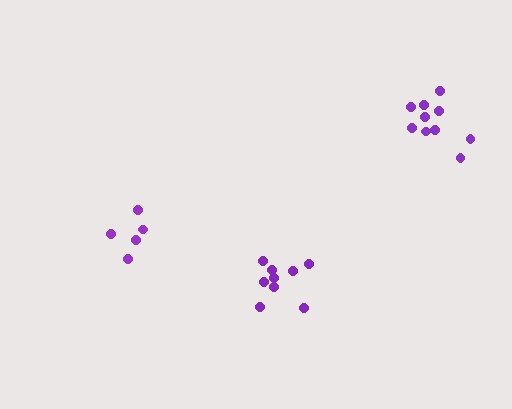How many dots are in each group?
Group 1: 9 dots, Group 2: 10 dots, Group 3: 5 dots (24 total).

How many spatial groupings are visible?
There are 3 spatial groupings.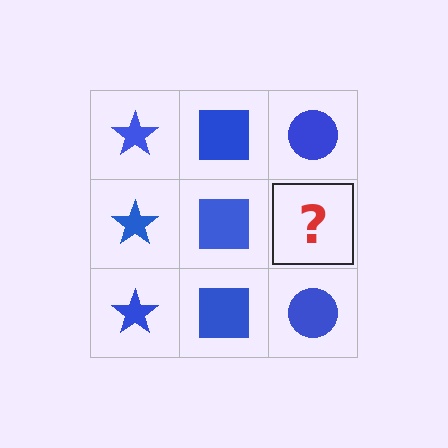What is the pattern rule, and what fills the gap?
The rule is that each column has a consistent shape. The gap should be filled with a blue circle.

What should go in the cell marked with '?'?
The missing cell should contain a blue circle.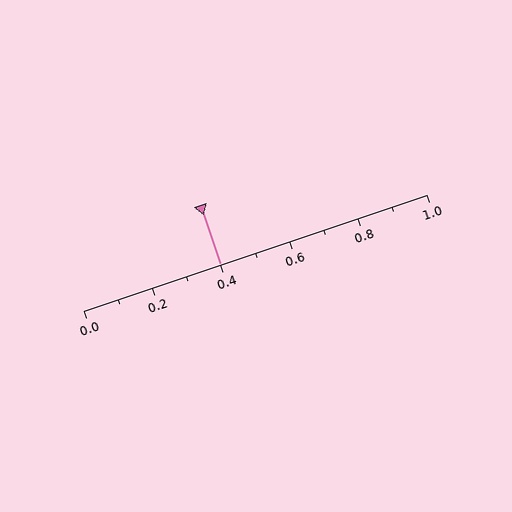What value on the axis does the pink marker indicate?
The marker indicates approximately 0.4.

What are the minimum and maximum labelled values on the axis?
The axis runs from 0.0 to 1.0.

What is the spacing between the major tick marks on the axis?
The major ticks are spaced 0.2 apart.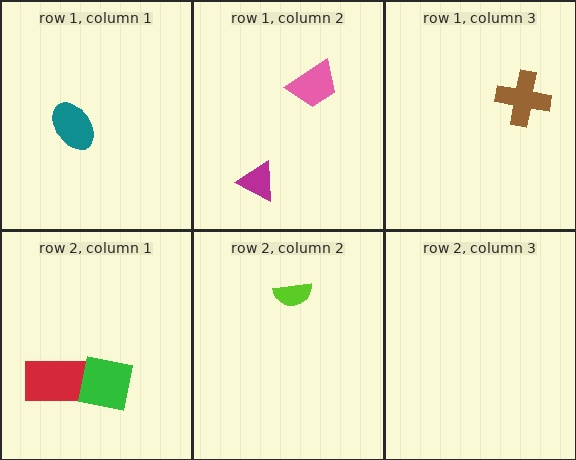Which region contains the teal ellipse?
The row 1, column 1 region.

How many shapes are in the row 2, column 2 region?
1.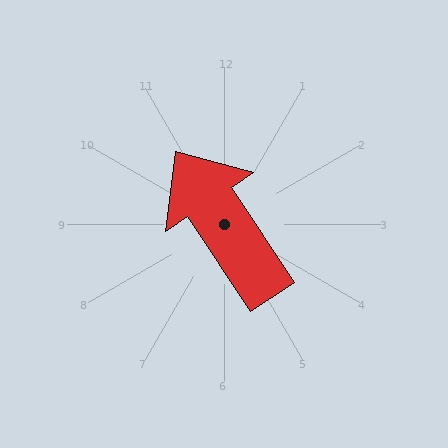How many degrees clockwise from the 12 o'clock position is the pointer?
Approximately 326 degrees.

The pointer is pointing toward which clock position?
Roughly 11 o'clock.